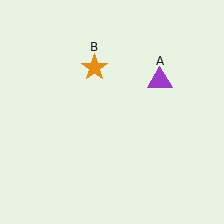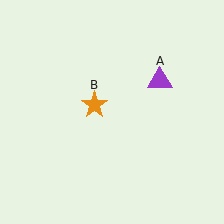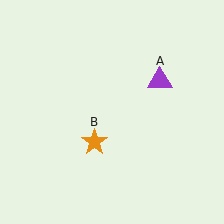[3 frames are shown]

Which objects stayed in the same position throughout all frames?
Purple triangle (object A) remained stationary.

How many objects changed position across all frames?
1 object changed position: orange star (object B).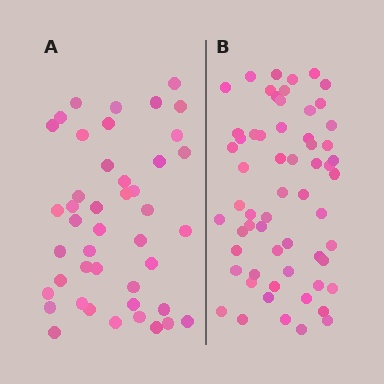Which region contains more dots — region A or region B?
Region B (the right region) has more dots.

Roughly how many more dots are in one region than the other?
Region B has approximately 15 more dots than region A.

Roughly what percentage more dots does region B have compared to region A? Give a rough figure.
About 35% more.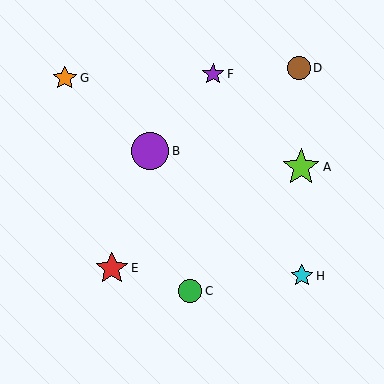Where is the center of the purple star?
The center of the purple star is at (213, 74).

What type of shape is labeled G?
Shape G is an orange star.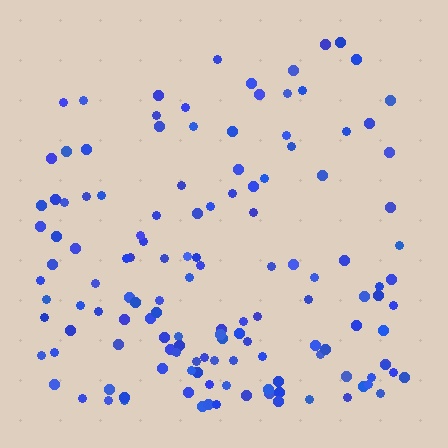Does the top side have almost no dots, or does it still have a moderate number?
Still a moderate number, just noticeably fewer than the bottom.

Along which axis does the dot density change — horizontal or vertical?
Vertical.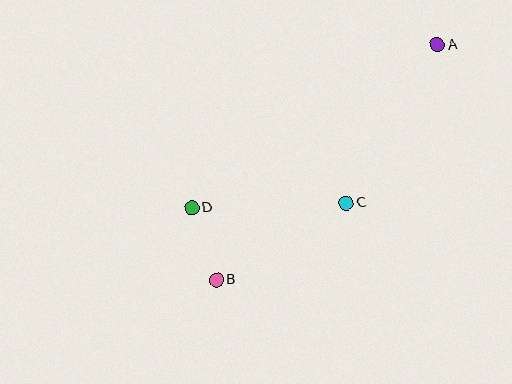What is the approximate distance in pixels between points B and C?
The distance between B and C is approximately 151 pixels.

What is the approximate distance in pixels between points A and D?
The distance between A and D is approximately 295 pixels.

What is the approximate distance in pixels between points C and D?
The distance between C and D is approximately 155 pixels.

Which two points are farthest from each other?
Points A and B are farthest from each other.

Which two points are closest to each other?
Points B and D are closest to each other.